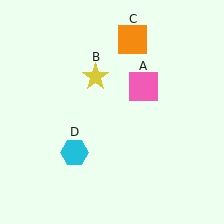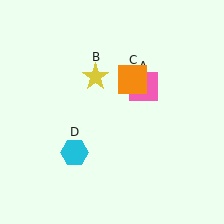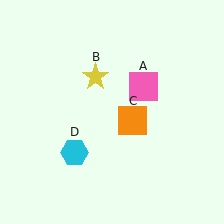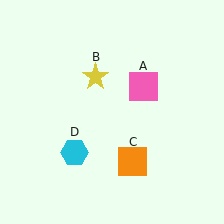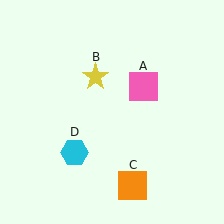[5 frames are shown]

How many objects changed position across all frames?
1 object changed position: orange square (object C).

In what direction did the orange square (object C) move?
The orange square (object C) moved down.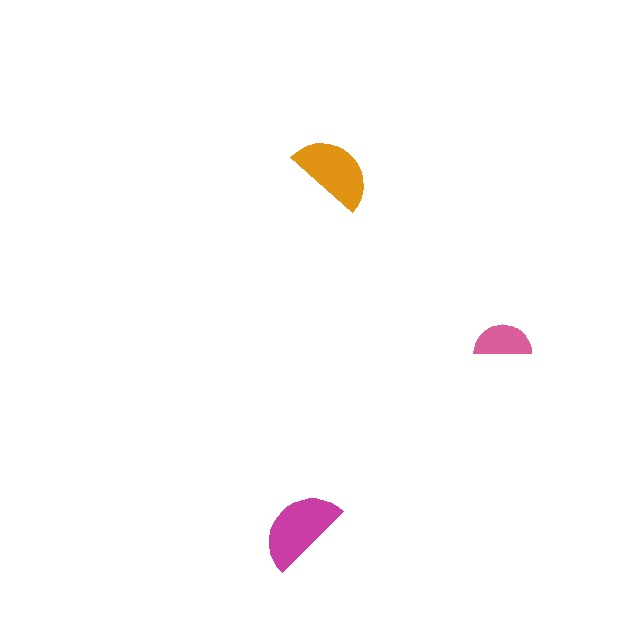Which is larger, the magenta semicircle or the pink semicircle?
The magenta one.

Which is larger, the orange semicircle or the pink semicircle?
The orange one.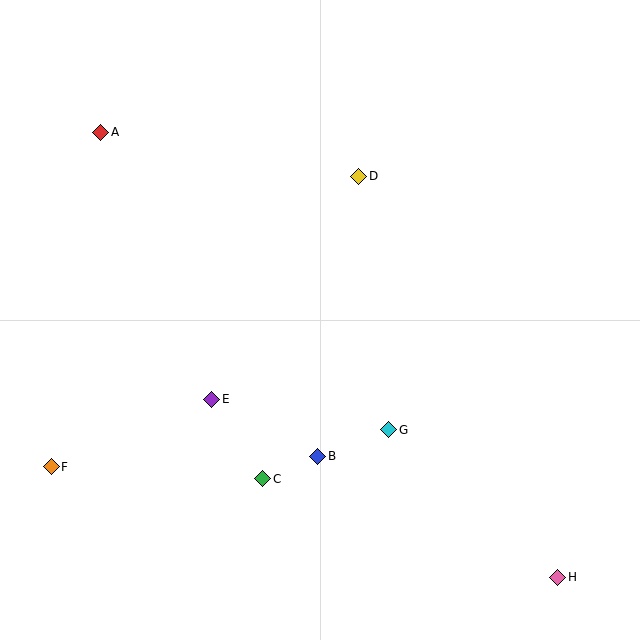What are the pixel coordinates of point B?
Point B is at (318, 456).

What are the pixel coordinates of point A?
Point A is at (101, 132).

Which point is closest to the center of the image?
Point G at (389, 430) is closest to the center.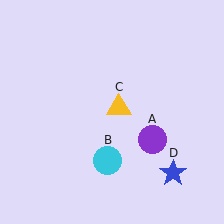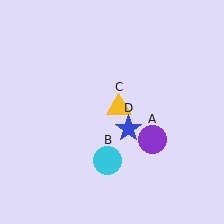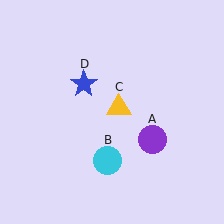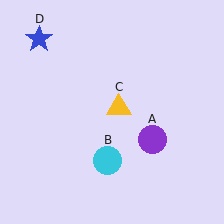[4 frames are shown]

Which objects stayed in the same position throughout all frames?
Purple circle (object A) and cyan circle (object B) and yellow triangle (object C) remained stationary.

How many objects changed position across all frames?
1 object changed position: blue star (object D).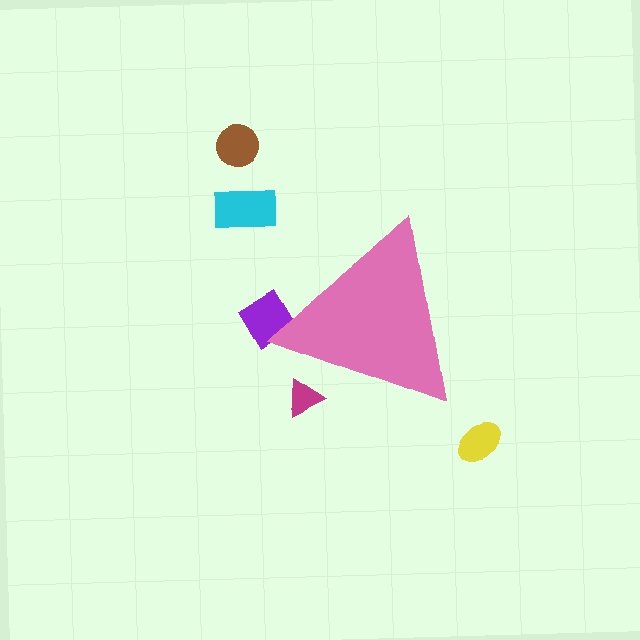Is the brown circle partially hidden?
No, the brown circle is fully visible.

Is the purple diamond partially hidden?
Yes, the purple diamond is partially hidden behind the pink triangle.